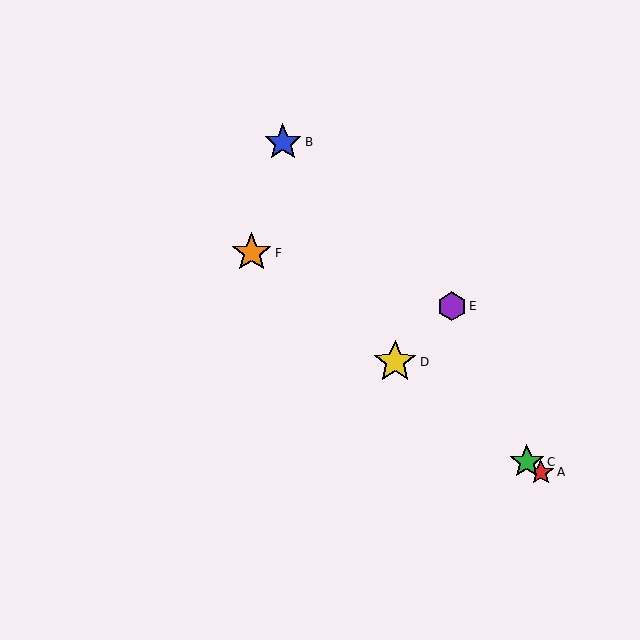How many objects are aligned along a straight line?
4 objects (A, C, D, F) are aligned along a straight line.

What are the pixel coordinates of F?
Object F is at (252, 253).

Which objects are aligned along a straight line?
Objects A, C, D, F are aligned along a straight line.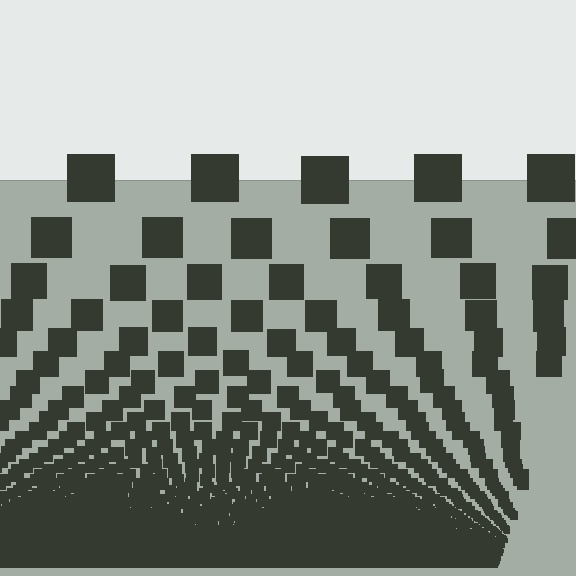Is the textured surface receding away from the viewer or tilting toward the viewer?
The surface appears to tilt toward the viewer. Texture elements get larger and sparser toward the top.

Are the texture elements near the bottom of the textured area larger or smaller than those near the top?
Smaller. The gradient is inverted — elements near the bottom are smaller and denser.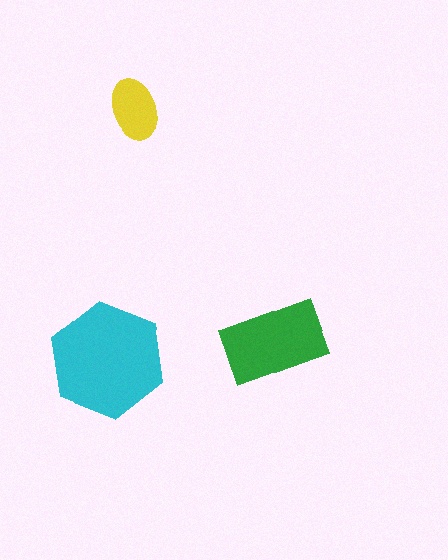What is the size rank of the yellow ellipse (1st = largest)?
3rd.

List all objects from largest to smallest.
The cyan hexagon, the green rectangle, the yellow ellipse.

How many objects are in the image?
There are 3 objects in the image.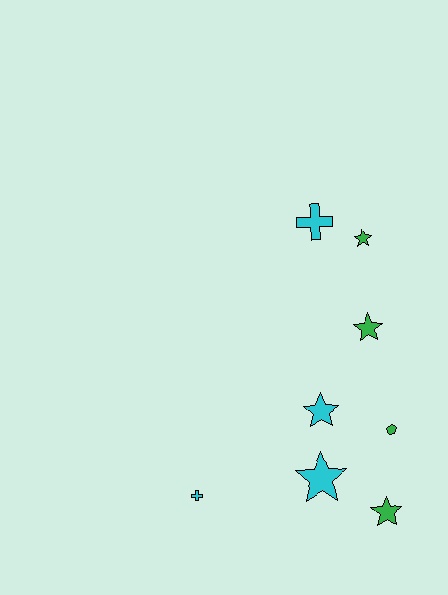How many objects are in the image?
There are 8 objects.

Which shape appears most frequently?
Star, with 5 objects.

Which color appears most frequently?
Cyan, with 4 objects.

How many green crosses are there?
There are no green crosses.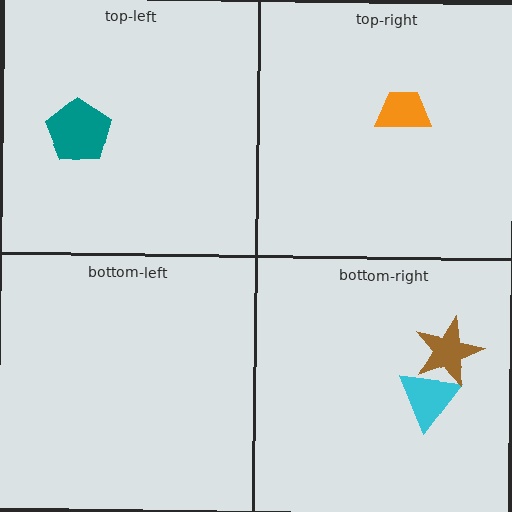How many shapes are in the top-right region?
1.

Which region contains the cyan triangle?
The bottom-right region.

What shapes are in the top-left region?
The teal pentagon.